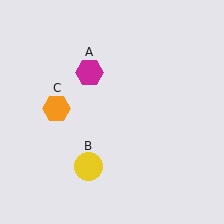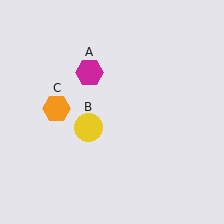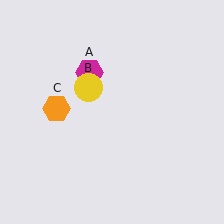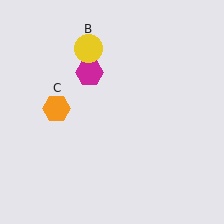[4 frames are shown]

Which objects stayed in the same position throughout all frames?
Magenta hexagon (object A) and orange hexagon (object C) remained stationary.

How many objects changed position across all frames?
1 object changed position: yellow circle (object B).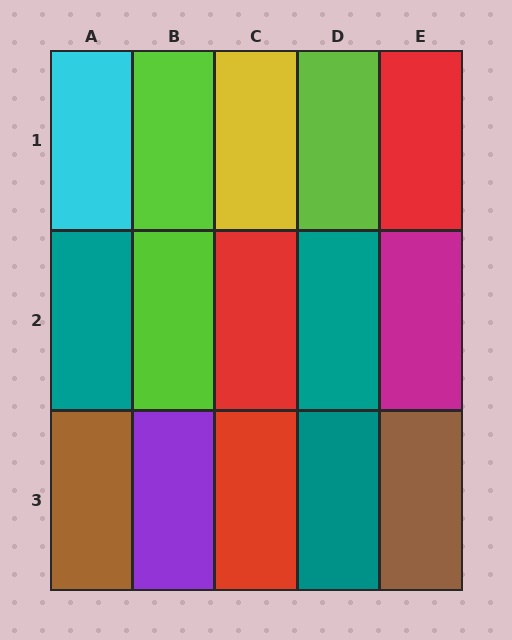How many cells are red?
3 cells are red.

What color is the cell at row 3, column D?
Teal.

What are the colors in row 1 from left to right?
Cyan, lime, yellow, lime, red.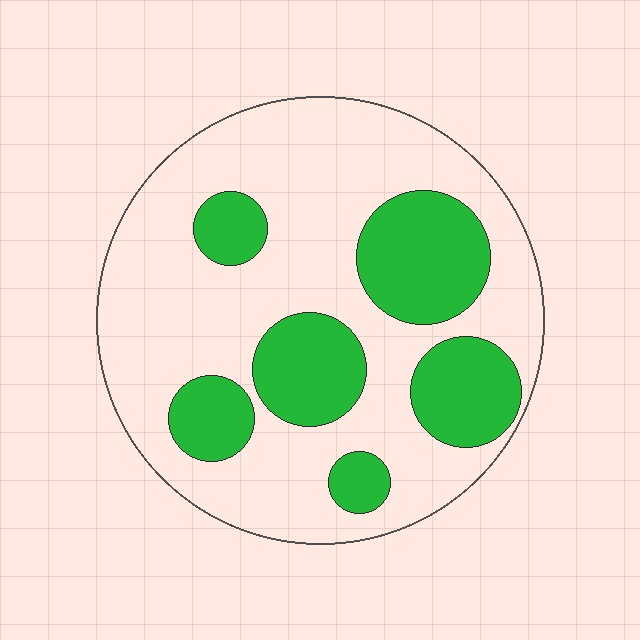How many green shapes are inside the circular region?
6.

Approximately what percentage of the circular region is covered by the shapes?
Approximately 30%.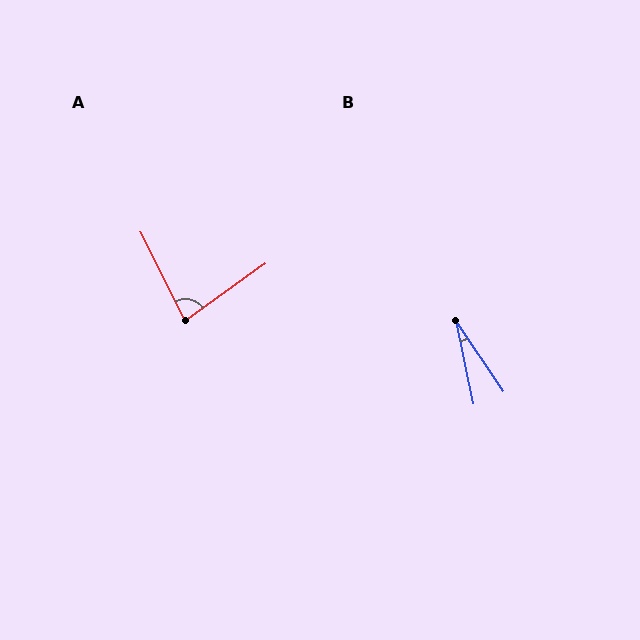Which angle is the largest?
A, at approximately 82 degrees.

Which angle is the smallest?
B, at approximately 22 degrees.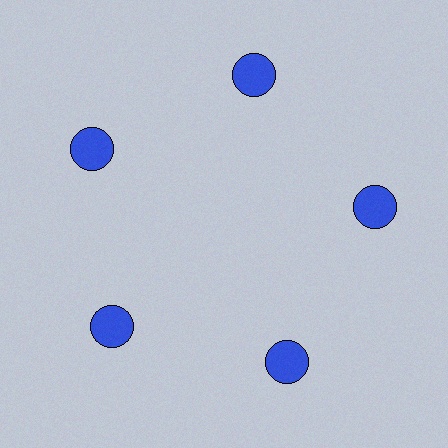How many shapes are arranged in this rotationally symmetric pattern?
There are 5 shapes, arranged in 5 groups of 1.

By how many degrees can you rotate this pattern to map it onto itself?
The pattern maps onto itself every 72 degrees of rotation.